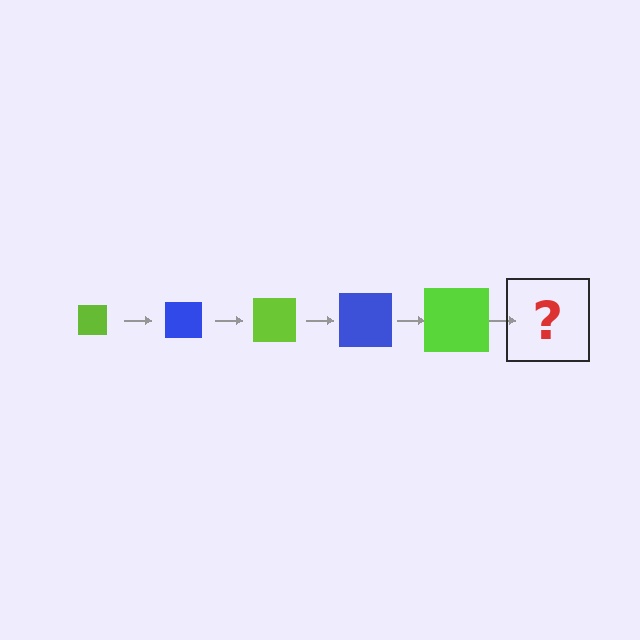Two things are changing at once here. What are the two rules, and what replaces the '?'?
The two rules are that the square grows larger each step and the color cycles through lime and blue. The '?' should be a blue square, larger than the previous one.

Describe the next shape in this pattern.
It should be a blue square, larger than the previous one.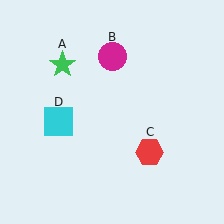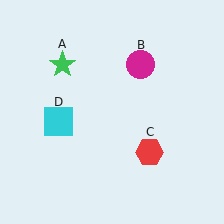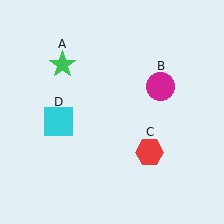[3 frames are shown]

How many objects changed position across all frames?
1 object changed position: magenta circle (object B).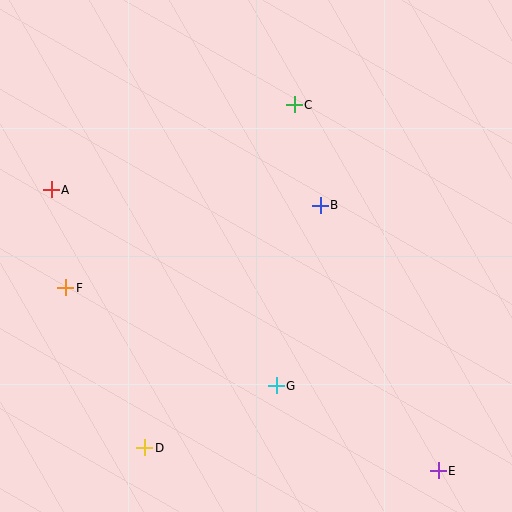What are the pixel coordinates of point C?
Point C is at (294, 105).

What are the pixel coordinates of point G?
Point G is at (276, 386).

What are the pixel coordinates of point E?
Point E is at (438, 471).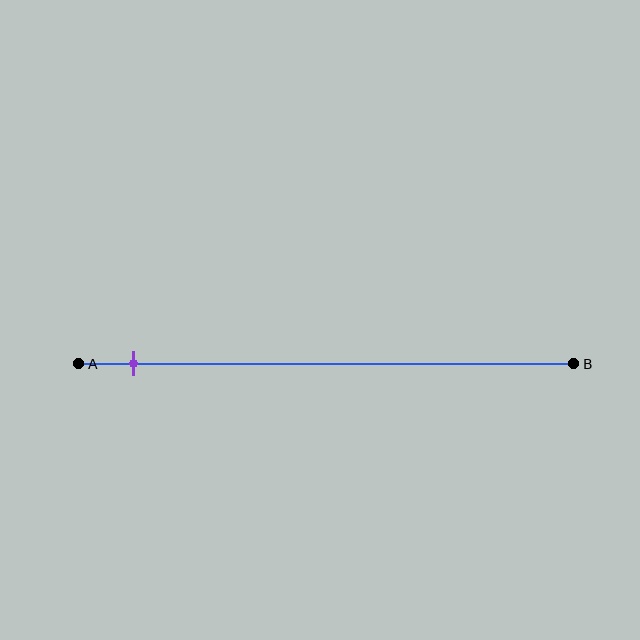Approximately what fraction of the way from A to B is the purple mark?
The purple mark is approximately 10% of the way from A to B.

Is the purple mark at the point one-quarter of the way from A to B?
No, the mark is at about 10% from A, not at the 25% one-quarter point.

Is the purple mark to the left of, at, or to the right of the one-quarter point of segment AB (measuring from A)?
The purple mark is to the left of the one-quarter point of segment AB.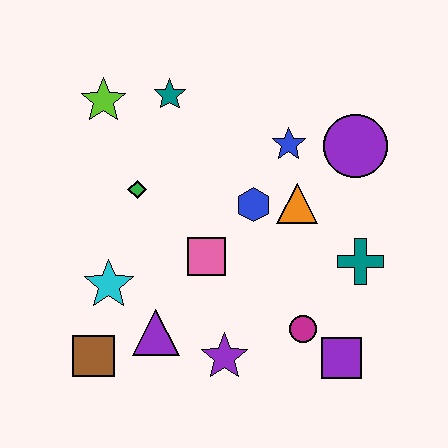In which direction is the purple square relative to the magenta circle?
The purple square is to the right of the magenta circle.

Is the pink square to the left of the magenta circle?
Yes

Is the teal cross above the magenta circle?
Yes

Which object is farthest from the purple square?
The lime star is farthest from the purple square.